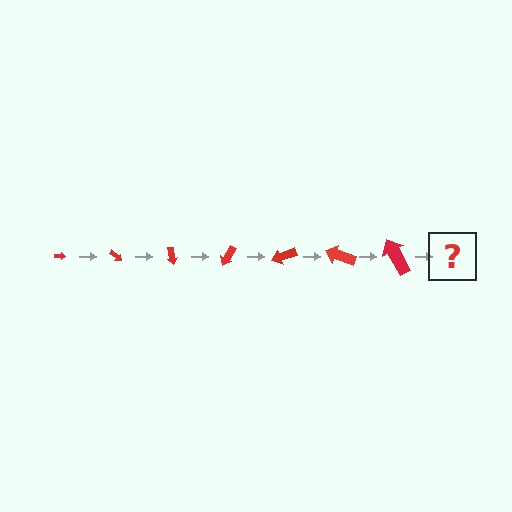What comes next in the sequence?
The next element should be an arrow, larger than the previous one and rotated 280 degrees from the start.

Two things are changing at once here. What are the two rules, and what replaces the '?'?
The two rules are that the arrow grows larger each step and it rotates 40 degrees each step. The '?' should be an arrow, larger than the previous one and rotated 280 degrees from the start.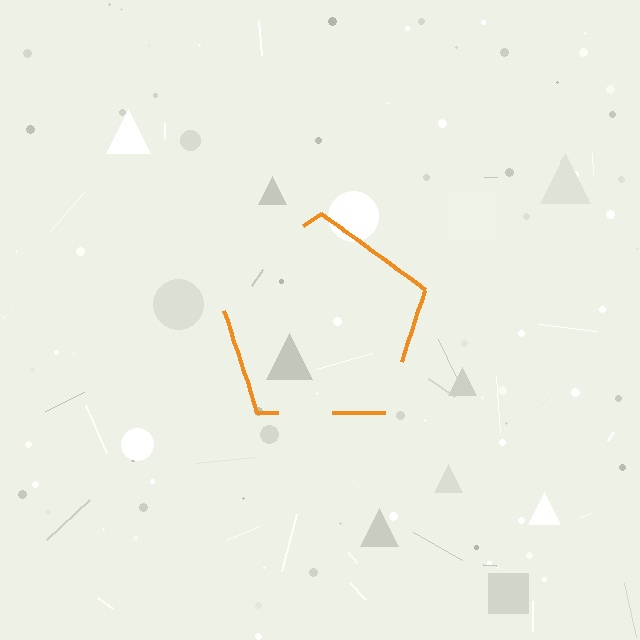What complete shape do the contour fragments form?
The contour fragments form a pentagon.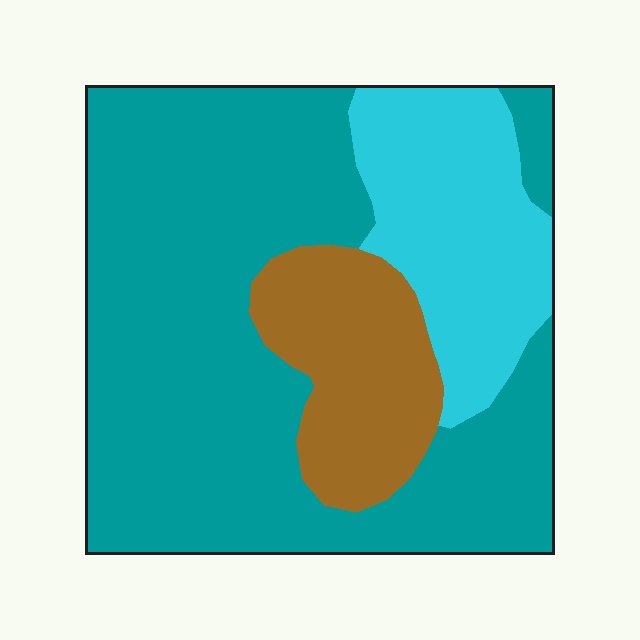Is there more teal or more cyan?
Teal.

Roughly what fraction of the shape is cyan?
Cyan takes up about one fifth (1/5) of the shape.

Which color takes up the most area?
Teal, at roughly 65%.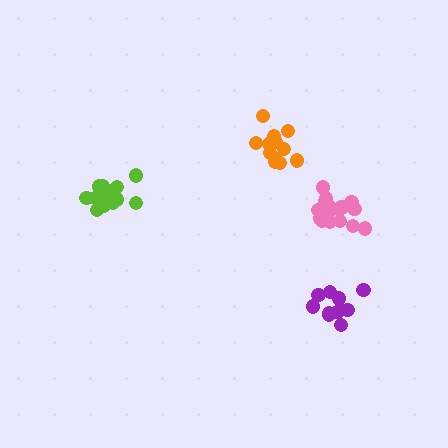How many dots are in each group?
Group 1: 14 dots, Group 2: 17 dots, Group 3: 17 dots, Group 4: 11 dots (59 total).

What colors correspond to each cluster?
The clusters are colored: orange, lime, pink, purple.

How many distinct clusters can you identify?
There are 4 distinct clusters.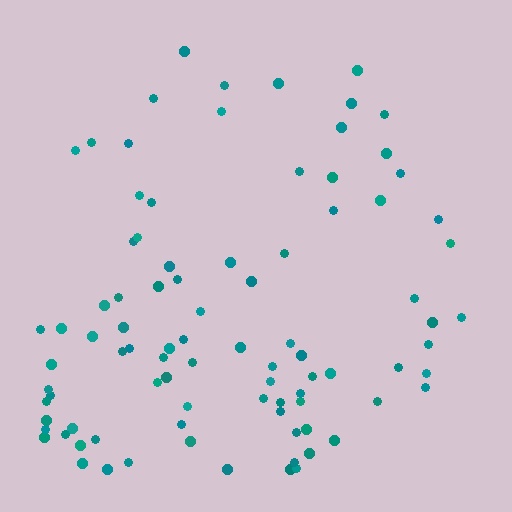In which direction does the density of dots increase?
From top to bottom, with the bottom side densest.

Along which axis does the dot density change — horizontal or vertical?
Vertical.